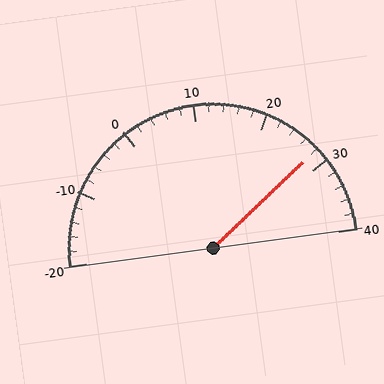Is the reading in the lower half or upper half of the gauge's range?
The reading is in the upper half of the range (-20 to 40).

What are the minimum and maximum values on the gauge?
The gauge ranges from -20 to 40.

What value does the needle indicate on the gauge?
The needle indicates approximately 28.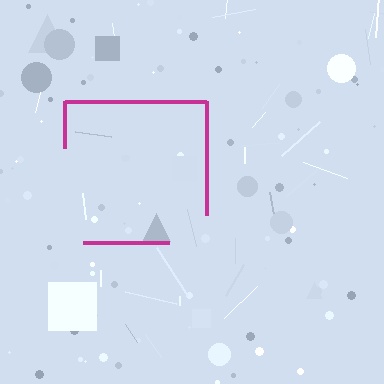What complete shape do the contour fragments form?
The contour fragments form a square.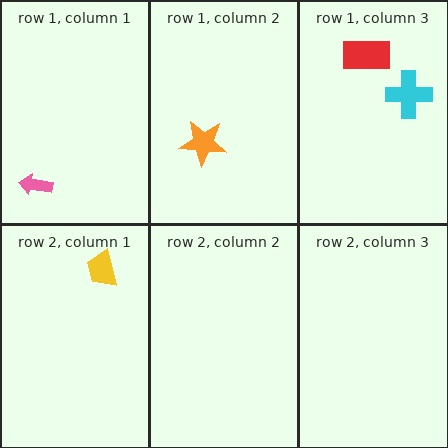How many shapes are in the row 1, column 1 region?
1.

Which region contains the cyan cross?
The row 1, column 3 region.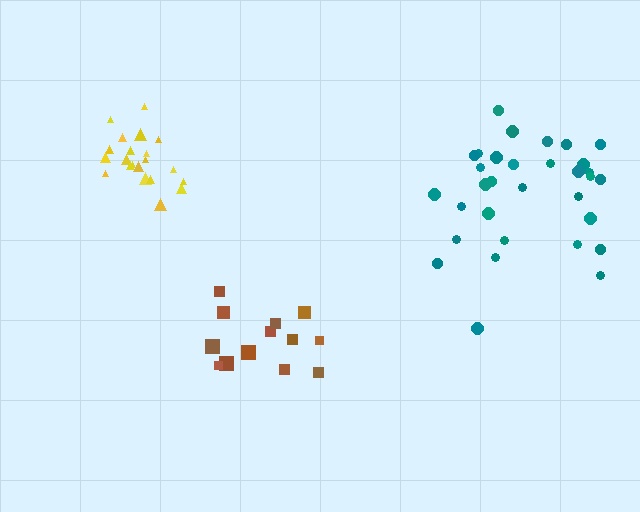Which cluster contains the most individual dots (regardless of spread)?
Teal (32).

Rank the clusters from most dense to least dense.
yellow, brown, teal.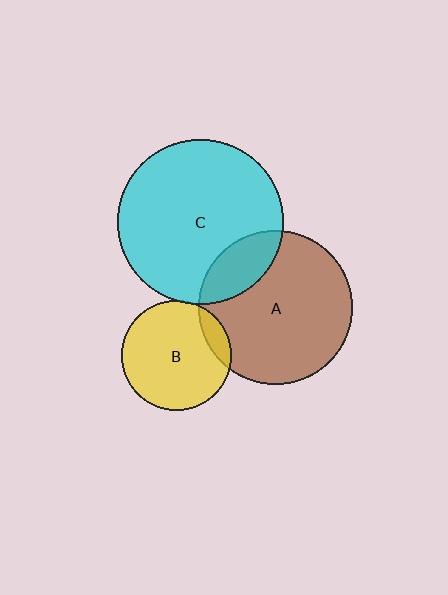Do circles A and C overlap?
Yes.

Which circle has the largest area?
Circle C (cyan).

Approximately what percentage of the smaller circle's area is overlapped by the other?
Approximately 20%.